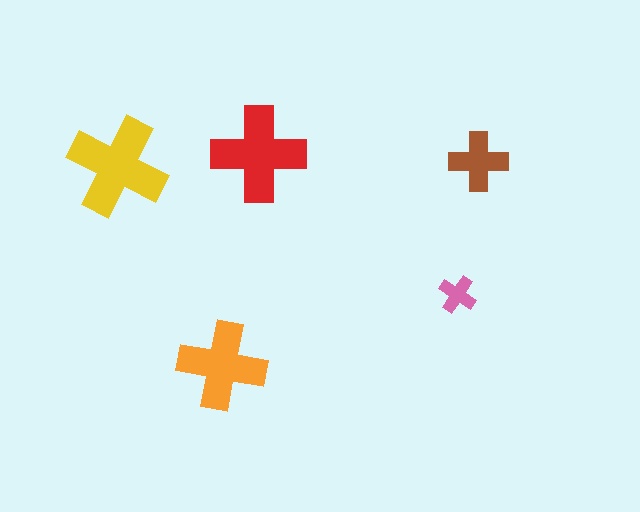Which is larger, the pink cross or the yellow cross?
The yellow one.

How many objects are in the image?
There are 5 objects in the image.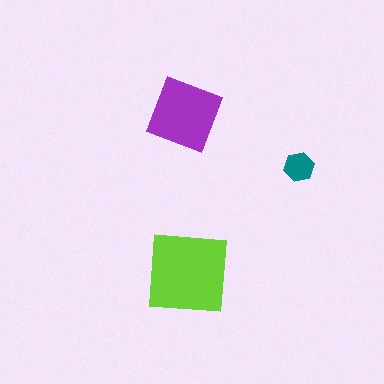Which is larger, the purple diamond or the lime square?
The lime square.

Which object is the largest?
The lime square.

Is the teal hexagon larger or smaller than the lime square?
Smaller.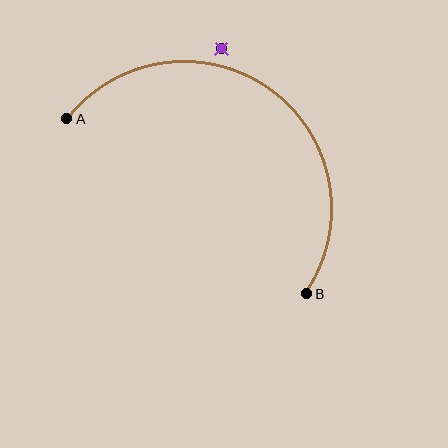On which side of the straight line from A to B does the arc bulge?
The arc bulges above and to the right of the straight line connecting A and B.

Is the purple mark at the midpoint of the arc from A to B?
No — the purple mark does not lie on the arc at all. It sits slightly outside the curve.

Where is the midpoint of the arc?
The arc midpoint is the point on the curve farthest from the straight line joining A and B. It sits above and to the right of that line.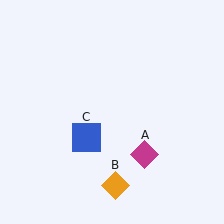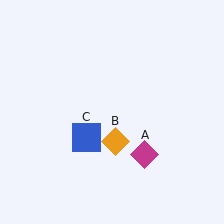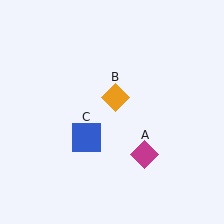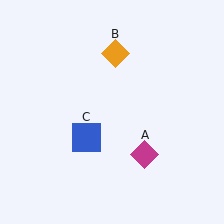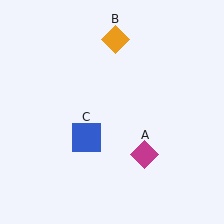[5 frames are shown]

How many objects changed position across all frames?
1 object changed position: orange diamond (object B).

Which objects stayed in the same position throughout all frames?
Magenta diamond (object A) and blue square (object C) remained stationary.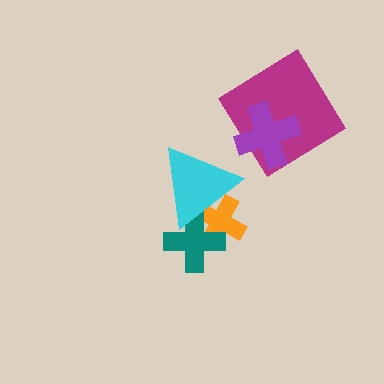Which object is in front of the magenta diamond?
The purple cross is in front of the magenta diamond.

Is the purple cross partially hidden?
No, no other shape covers it.